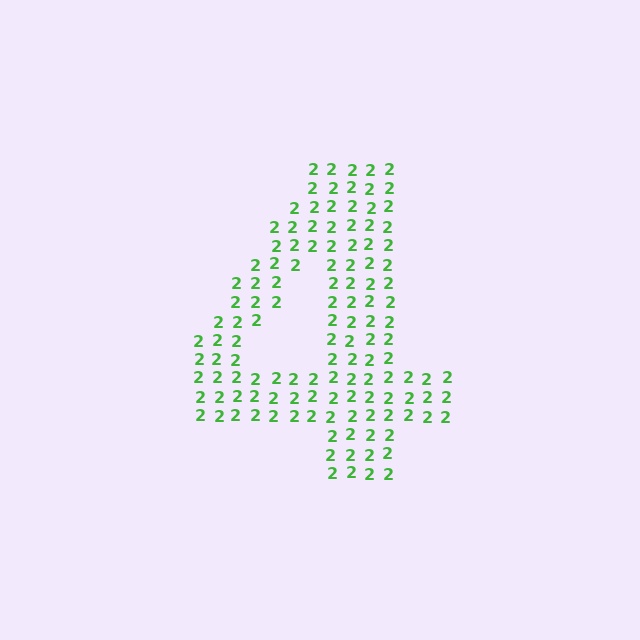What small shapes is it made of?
It is made of small digit 2's.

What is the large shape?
The large shape is the digit 4.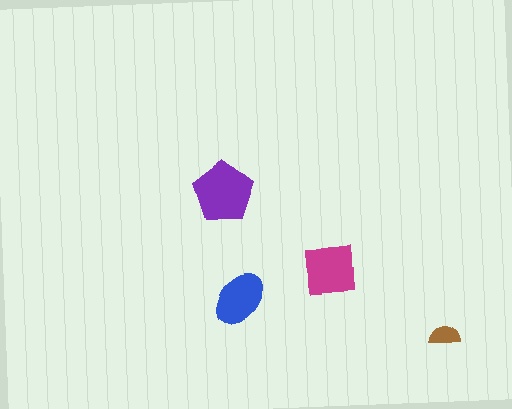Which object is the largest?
The purple pentagon.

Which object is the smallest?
The brown semicircle.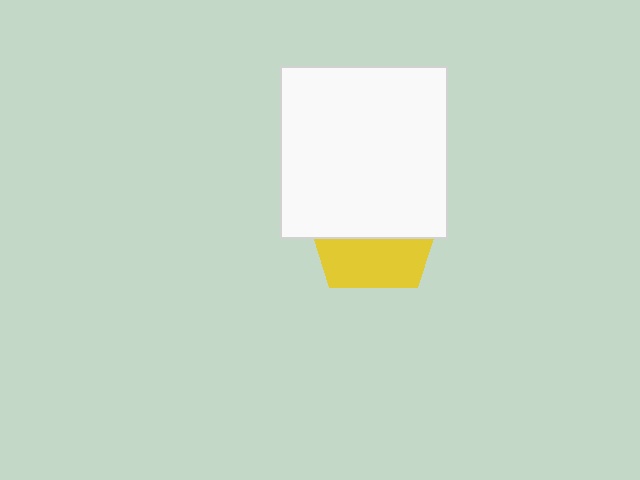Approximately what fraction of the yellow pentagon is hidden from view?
Roughly 62% of the yellow pentagon is hidden behind the white rectangle.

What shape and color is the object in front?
The object in front is a white rectangle.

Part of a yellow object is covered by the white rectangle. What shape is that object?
It is a pentagon.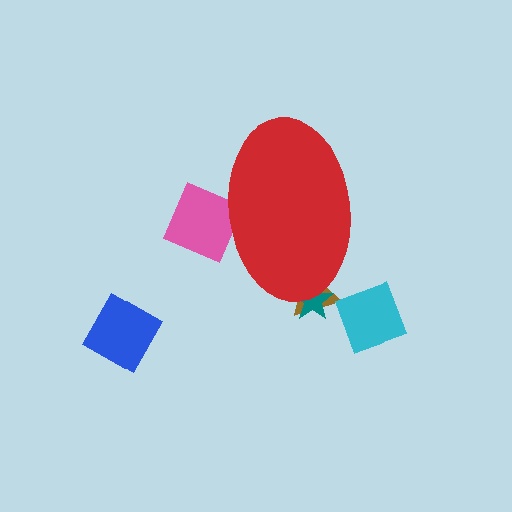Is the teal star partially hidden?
Yes, the teal star is partially hidden behind the red ellipse.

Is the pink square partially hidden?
Yes, the pink square is partially hidden behind the red ellipse.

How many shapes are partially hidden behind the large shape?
3 shapes are partially hidden.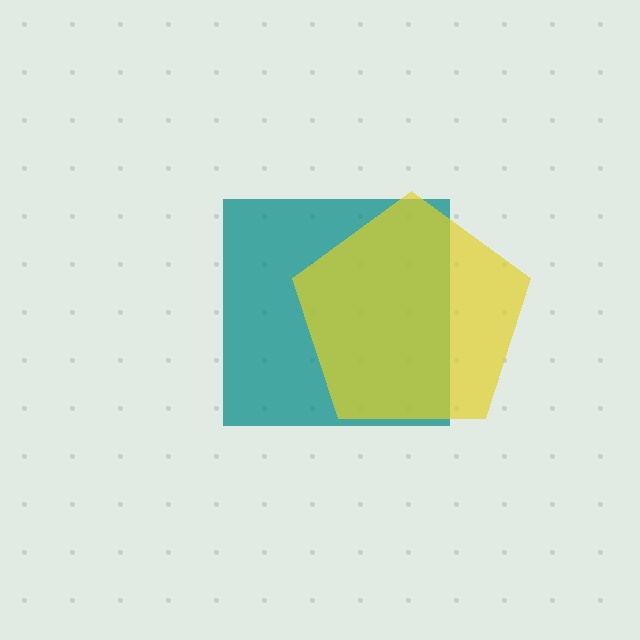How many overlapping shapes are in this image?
There are 2 overlapping shapes in the image.